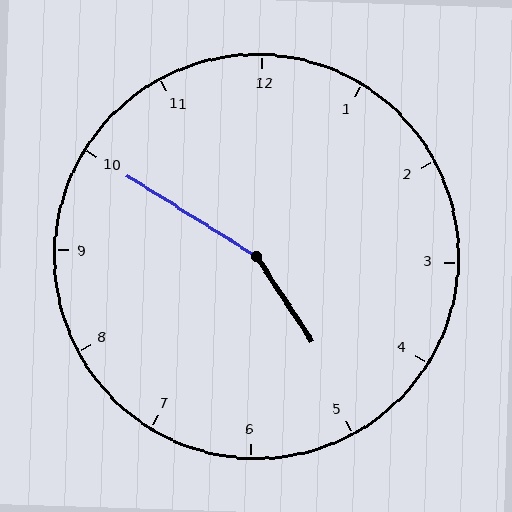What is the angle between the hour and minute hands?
Approximately 155 degrees.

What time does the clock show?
4:50.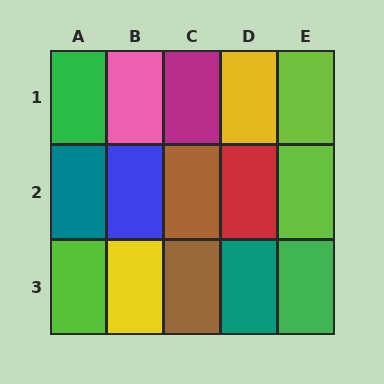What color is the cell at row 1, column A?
Green.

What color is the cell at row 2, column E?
Lime.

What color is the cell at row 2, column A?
Teal.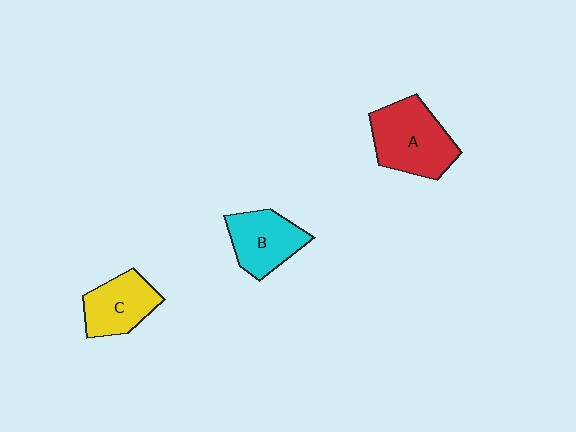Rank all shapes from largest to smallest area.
From largest to smallest: A (red), B (cyan), C (yellow).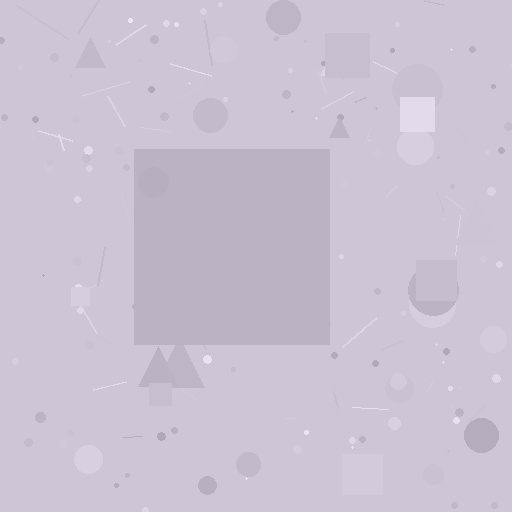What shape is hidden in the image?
A square is hidden in the image.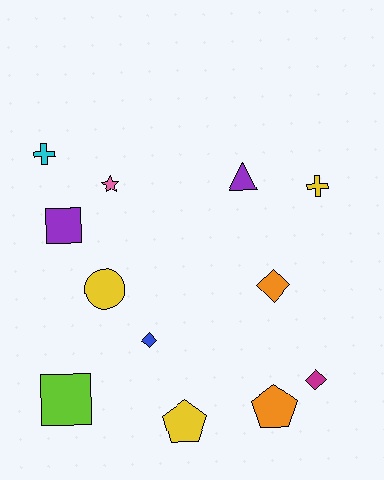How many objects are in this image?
There are 12 objects.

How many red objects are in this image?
There are no red objects.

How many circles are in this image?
There is 1 circle.